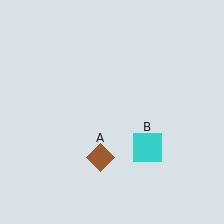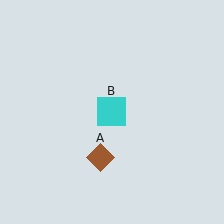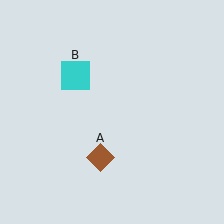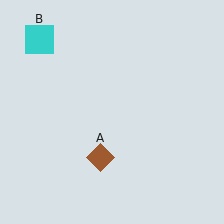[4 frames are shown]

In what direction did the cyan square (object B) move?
The cyan square (object B) moved up and to the left.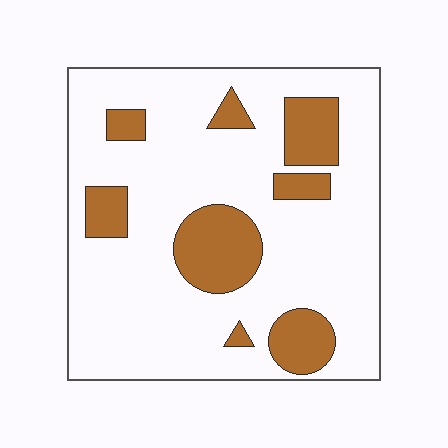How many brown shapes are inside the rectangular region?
8.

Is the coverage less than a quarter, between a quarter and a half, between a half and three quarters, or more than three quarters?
Less than a quarter.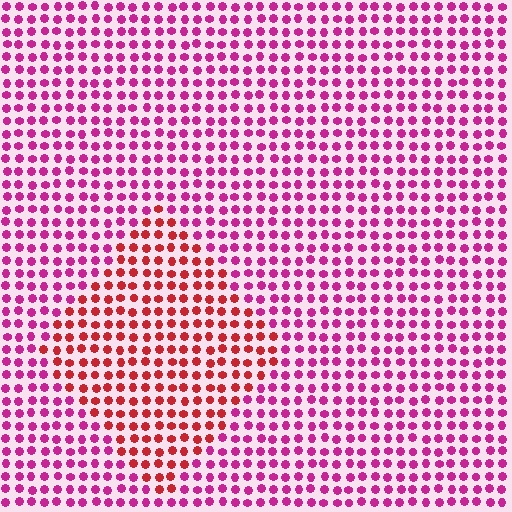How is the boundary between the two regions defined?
The boundary is defined purely by a slight shift in hue (about 37 degrees). Spacing, size, and orientation are identical on both sides.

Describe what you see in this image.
The image is filled with small magenta elements in a uniform arrangement. A diamond-shaped region is visible where the elements are tinted to a slightly different hue, forming a subtle color boundary.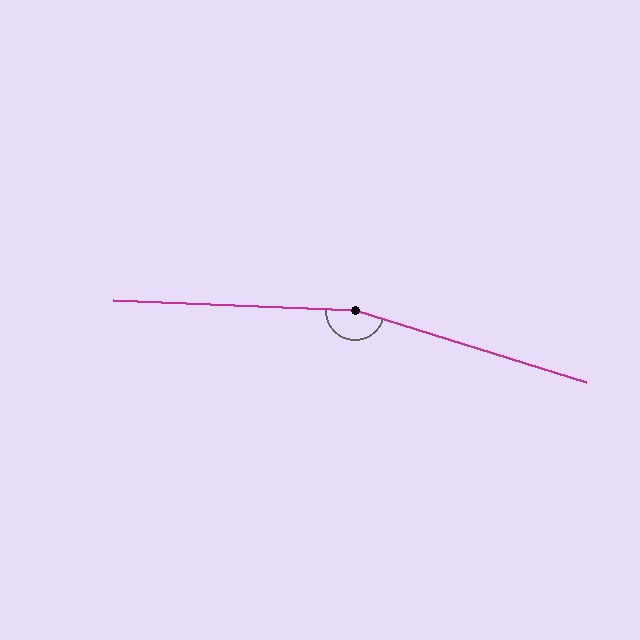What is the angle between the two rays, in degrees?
Approximately 165 degrees.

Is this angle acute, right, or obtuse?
It is obtuse.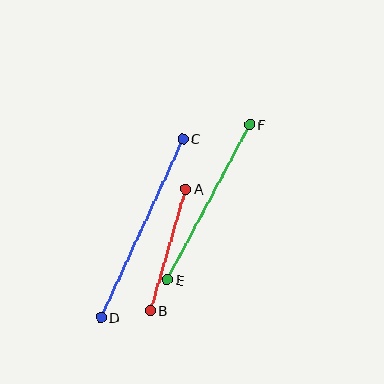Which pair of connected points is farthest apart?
Points C and D are farthest apart.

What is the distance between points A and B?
The distance is approximately 126 pixels.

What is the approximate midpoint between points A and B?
The midpoint is at approximately (168, 250) pixels.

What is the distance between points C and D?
The distance is approximately 197 pixels.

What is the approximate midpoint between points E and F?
The midpoint is at approximately (208, 202) pixels.